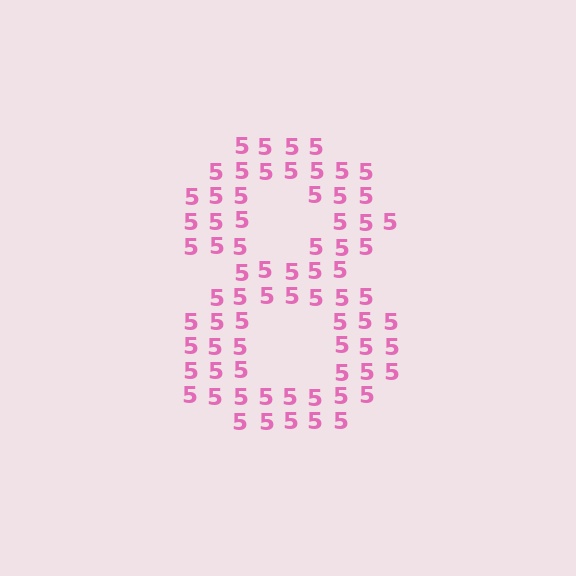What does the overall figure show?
The overall figure shows the digit 8.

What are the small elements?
The small elements are digit 5's.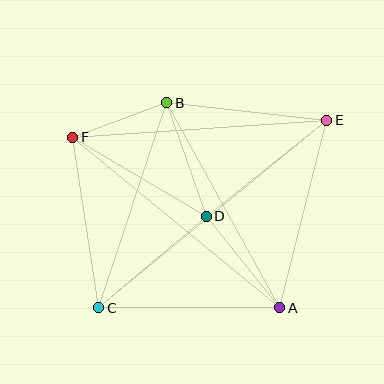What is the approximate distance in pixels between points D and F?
The distance between D and F is approximately 155 pixels.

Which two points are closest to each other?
Points B and F are closest to each other.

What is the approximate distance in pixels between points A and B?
The distance between A and B is approximately 234 pixels.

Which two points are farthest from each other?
Points C and E are farthest from each other.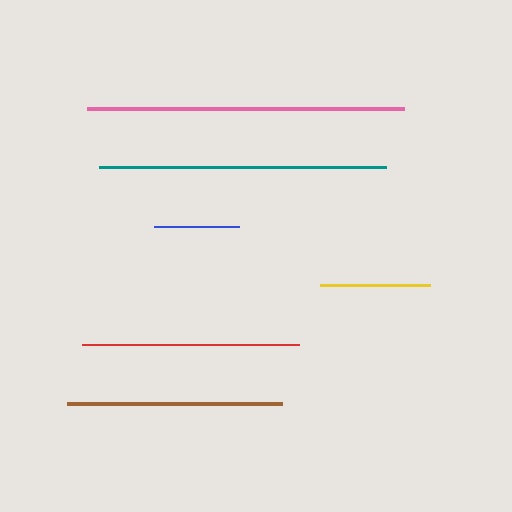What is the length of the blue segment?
The blue segment is approximately 85 pixels long.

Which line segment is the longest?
The pink line is the longest at approximately 317 pixels.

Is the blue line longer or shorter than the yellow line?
The yellow line is longer than the blue line.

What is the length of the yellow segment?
The yellow segment is approximately 110 pixels long.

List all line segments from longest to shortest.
From longest to shortest: pink, teal, red, brown, yellow, blue.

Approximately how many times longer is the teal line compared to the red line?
The teal line is approximately 1.3 times the length of the red line.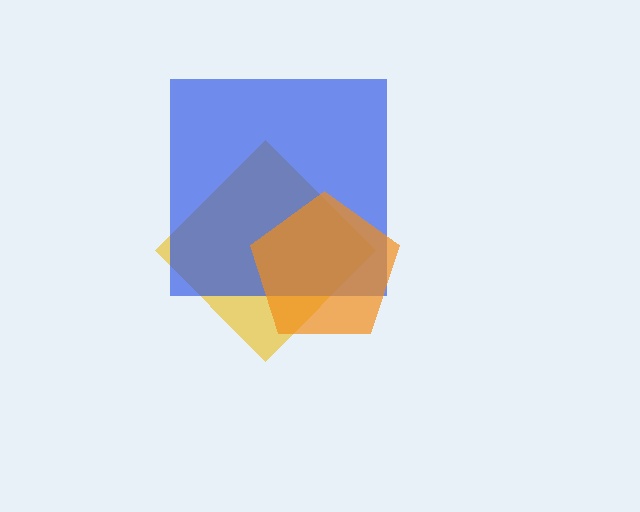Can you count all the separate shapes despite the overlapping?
Yes, there are 3 separate shapes.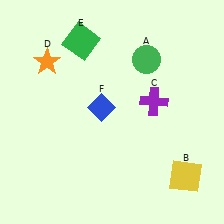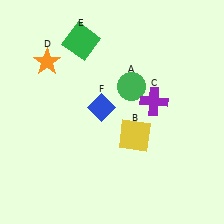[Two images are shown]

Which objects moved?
The objects that moved are: the green circle (A), the yellow square (B).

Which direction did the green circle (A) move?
The green circle (A) moved down.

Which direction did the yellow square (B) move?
The yellow square (B) moved left.